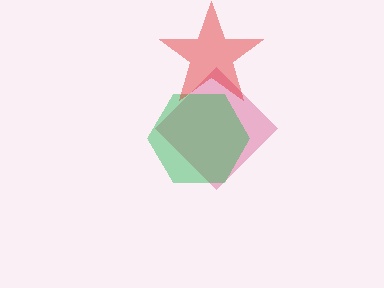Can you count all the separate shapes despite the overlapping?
Yes, there are 3 separate shapes.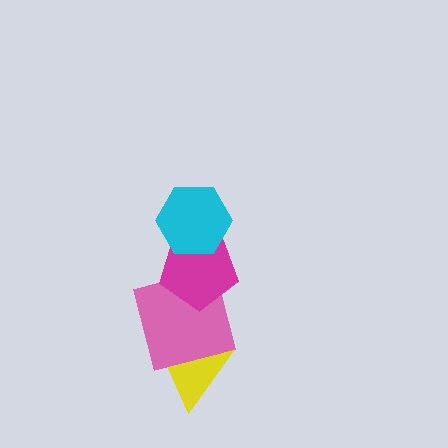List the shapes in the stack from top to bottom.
From top to bottom: the cyan hexagon, the magenta pentagon, the pink square, the yellow triangle.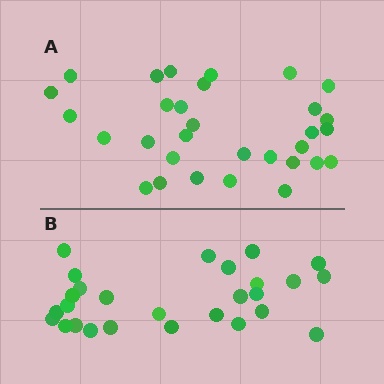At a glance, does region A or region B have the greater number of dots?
Region A (the top region) has more dots.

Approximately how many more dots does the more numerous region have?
Region A has about 4 more dots than region B.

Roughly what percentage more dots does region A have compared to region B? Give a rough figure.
About 15% more.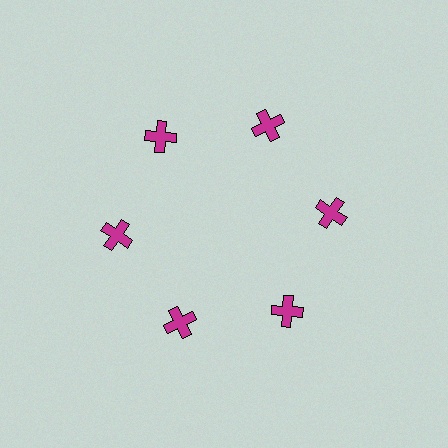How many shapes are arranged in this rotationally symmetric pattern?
There are 6 shapes, arranged in 6 groups of 1.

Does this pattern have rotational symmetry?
Yes, this pattern has 6-fold rotational symmetry. It looks the same after rotating 60 degrees around the center.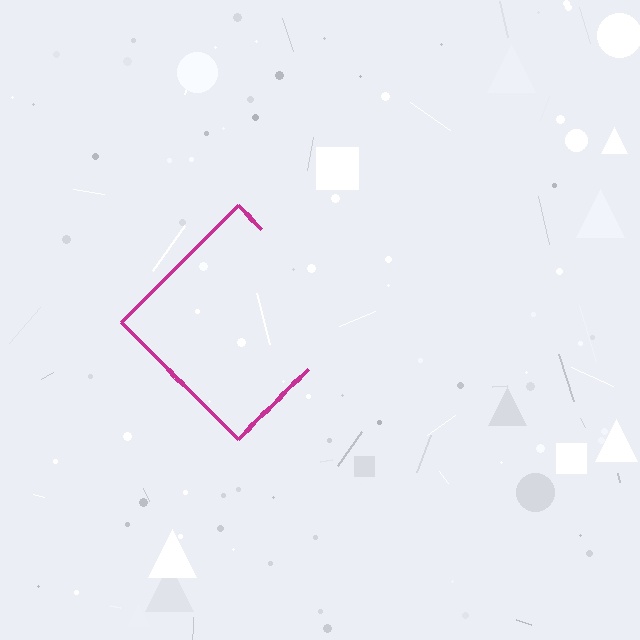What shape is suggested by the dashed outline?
The dashed outline suggests a diamond.